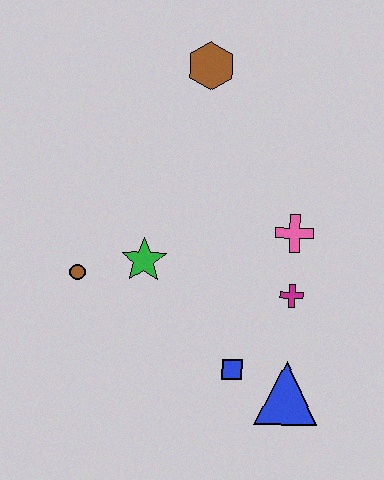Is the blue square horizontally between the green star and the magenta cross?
Yes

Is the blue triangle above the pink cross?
No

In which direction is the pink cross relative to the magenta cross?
The pink cross is above the magenta cross.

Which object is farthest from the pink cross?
The brown circle is farthest from the pink cross.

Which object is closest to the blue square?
The blue triangle is closest to the blue square.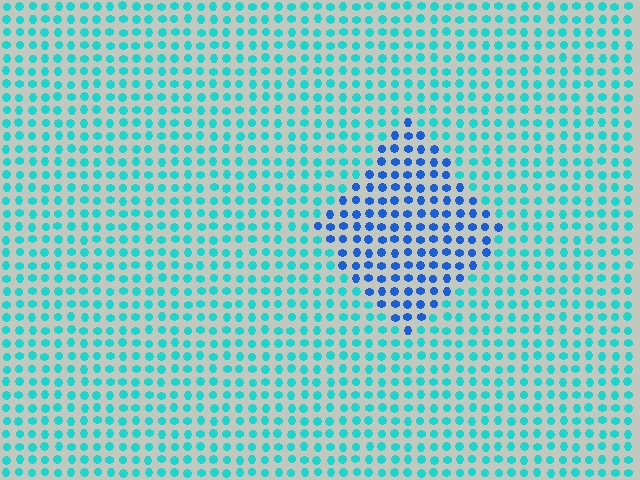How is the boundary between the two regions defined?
The boundary is defined purely by a slight shift in hue (about 41 degrees). Spacing, size, and orientation are identical on both sides.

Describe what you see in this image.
The image is filled with small cyan elements in a uniform arrangement. A diamond-shaped region is visible where the elements are tinted to a slightly different hue, forming a subtle color boundary.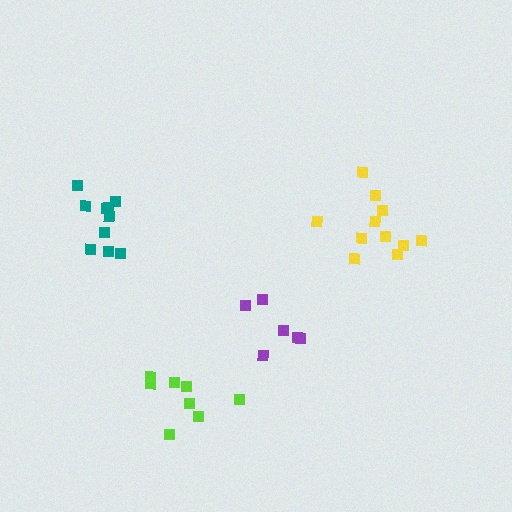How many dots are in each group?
Group 1: 11 dots, Group 2: 10 dots, Group 3: 6 dots, Group 4: 8 dots (35 total).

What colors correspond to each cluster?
The clusters are colored: yellow, teal, purple, lime.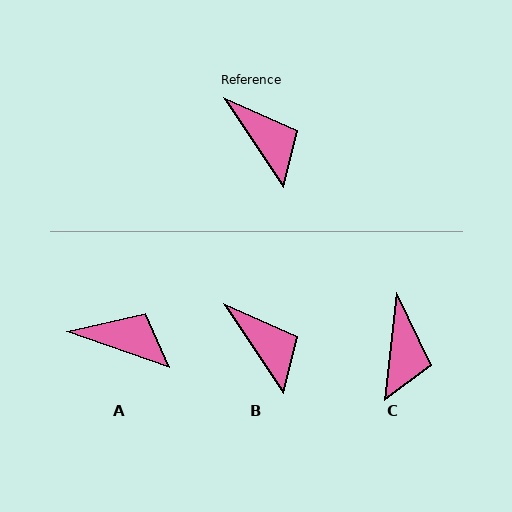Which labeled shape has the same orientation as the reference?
B.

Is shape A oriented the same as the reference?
No, it is off by about 37 degrees.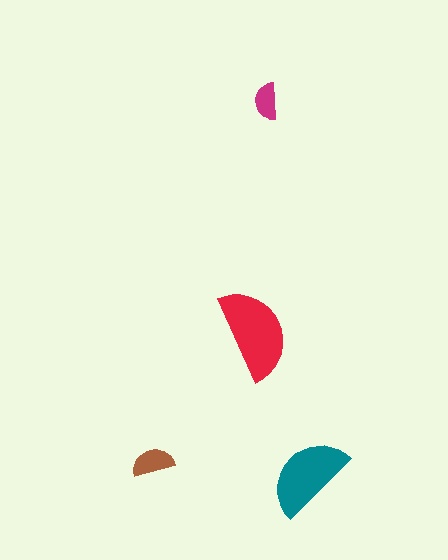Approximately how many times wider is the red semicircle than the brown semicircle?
About 2 times wider.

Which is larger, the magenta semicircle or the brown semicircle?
The brown one.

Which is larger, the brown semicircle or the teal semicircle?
The teal one.